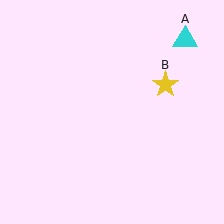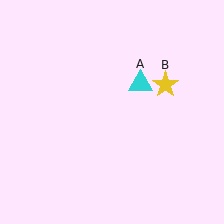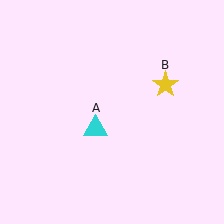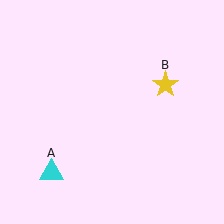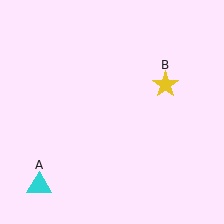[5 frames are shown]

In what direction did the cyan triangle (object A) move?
The cyan triangle (object A) moved down and to the left.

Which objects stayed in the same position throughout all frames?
Yellow star (object B) remained stationary.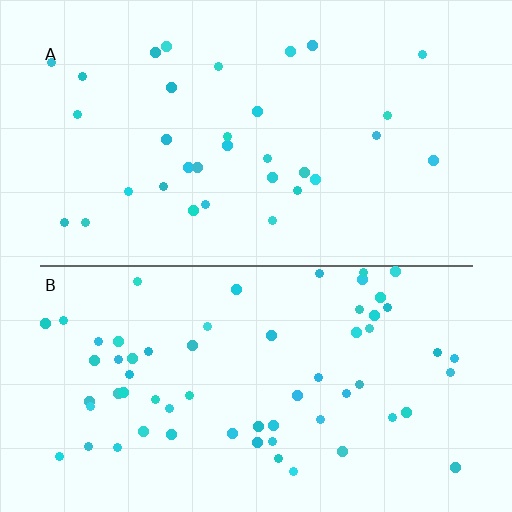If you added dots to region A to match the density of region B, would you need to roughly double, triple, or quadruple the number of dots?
Approximately double.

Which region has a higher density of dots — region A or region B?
B (the bottom).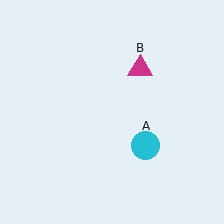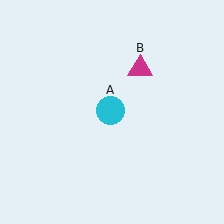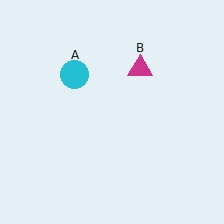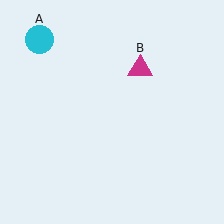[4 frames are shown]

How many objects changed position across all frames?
1 object changed position: cyan circle (object A).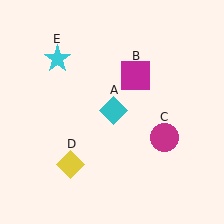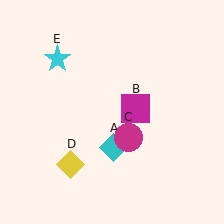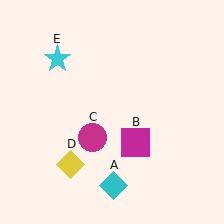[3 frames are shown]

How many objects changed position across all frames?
3 objects changed position: cyan diamond (object A), magenta square (object B), magenta circle (object C).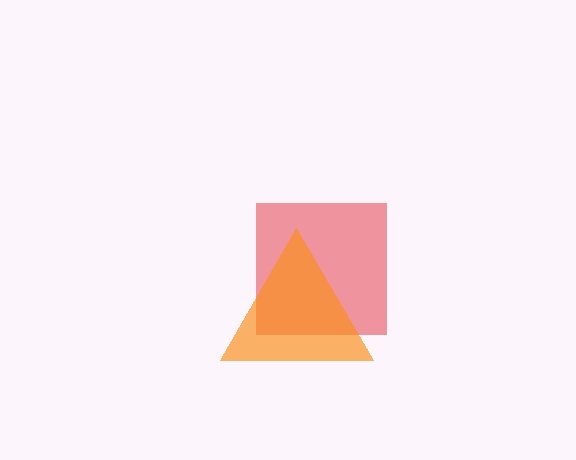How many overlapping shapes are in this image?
There are 2 overlapping shapes in the image.